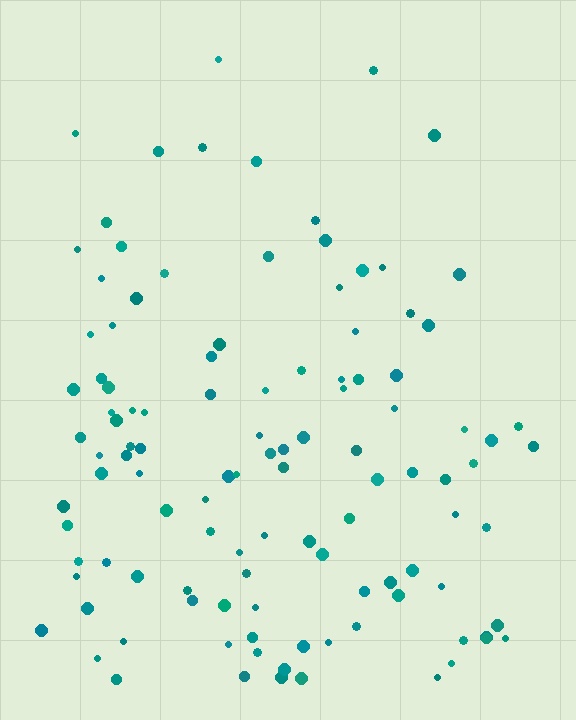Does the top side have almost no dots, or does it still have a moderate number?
Still a moderate number, just noticeably fewer than the bottom.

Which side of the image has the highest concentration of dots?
The bottom.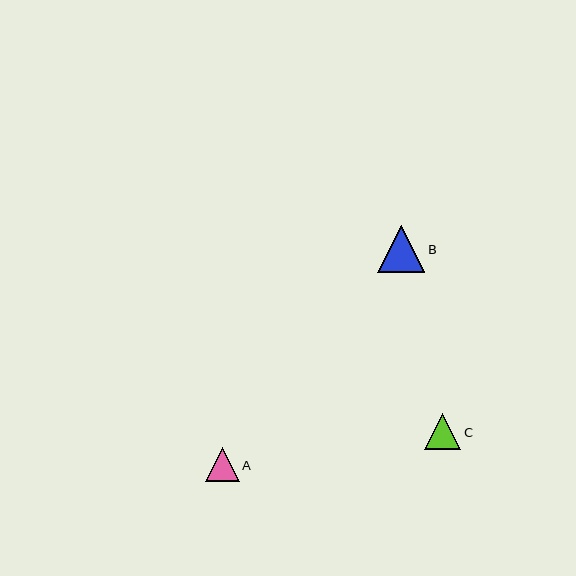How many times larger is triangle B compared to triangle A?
Triangle B is approximately 1.4 times the size of triangle A.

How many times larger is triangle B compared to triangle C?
Triangle B is approximately 1.3 times the size of triangle C.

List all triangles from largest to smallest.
From largest to smallest: B, C, A.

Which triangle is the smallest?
Triangle A is the smallest with a size of approximately 34 pixels.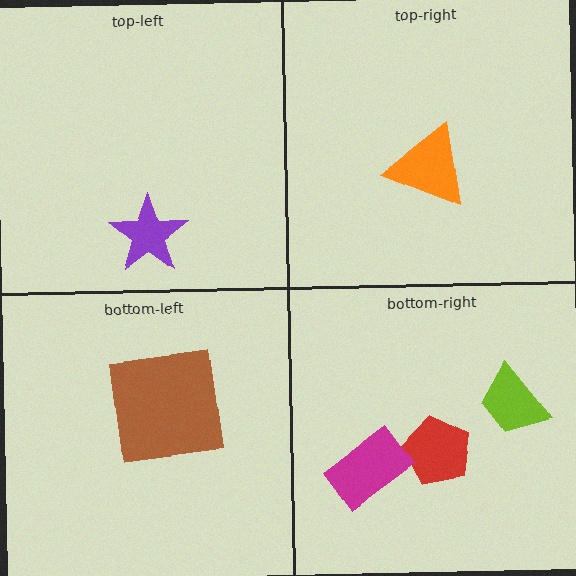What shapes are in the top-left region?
The purple star.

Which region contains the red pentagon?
The bottom-right region.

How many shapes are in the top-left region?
1.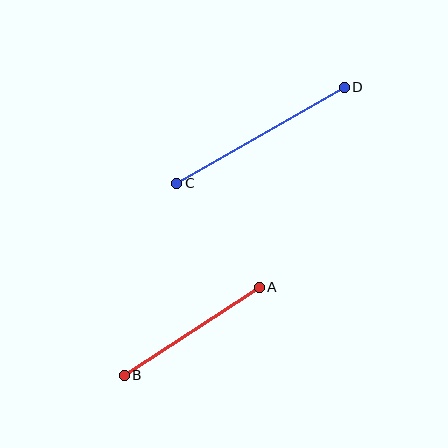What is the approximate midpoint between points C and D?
The midpoint is at approximately (260, 135) pixels.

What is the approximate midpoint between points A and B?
The midpoint is at approximately (192, 331) pixels.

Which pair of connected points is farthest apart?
Points C and D are farthest apart.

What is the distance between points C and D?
The distance is approximately 193 pixels.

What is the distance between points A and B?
The distance is approximately 161 pixels.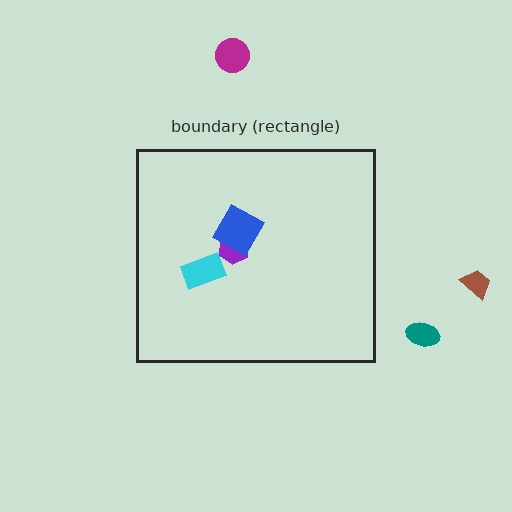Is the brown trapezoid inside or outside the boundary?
Outside.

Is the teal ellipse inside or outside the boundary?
Outside.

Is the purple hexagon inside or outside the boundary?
Inside.